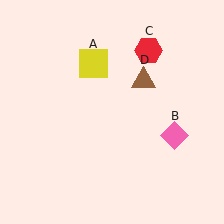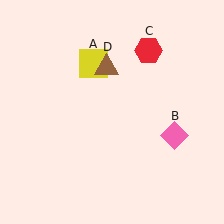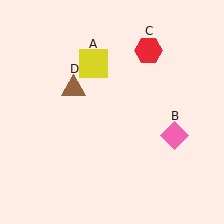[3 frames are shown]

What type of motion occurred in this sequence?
The brown triangle (object D) rotated counterclockwise around the center of the scene.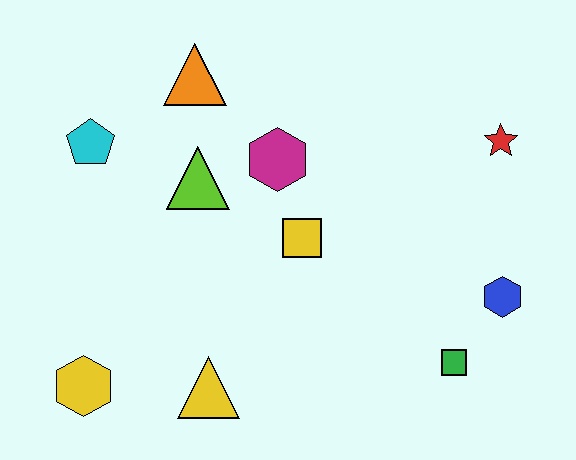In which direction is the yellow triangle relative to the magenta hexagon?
The yellow triangle is below the magenta hexagon.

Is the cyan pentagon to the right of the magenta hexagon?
No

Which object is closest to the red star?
The blue hexagon is closest to the red star.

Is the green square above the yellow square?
No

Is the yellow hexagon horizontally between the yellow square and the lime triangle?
No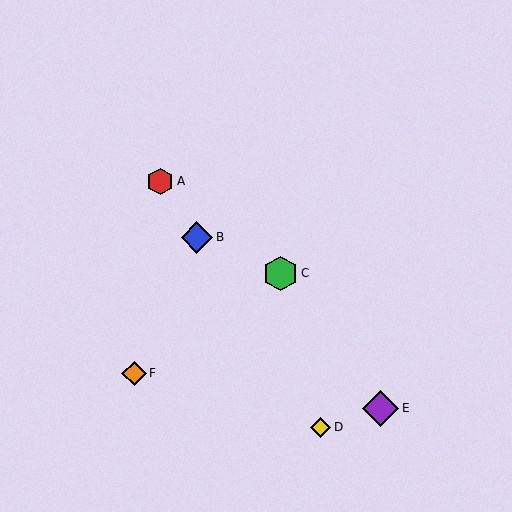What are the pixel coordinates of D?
Object D is at (321, 427).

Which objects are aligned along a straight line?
Objects A, B, D are aligned along a straight line.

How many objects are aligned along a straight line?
3 objects (A, B, D) are aligned along a straight line.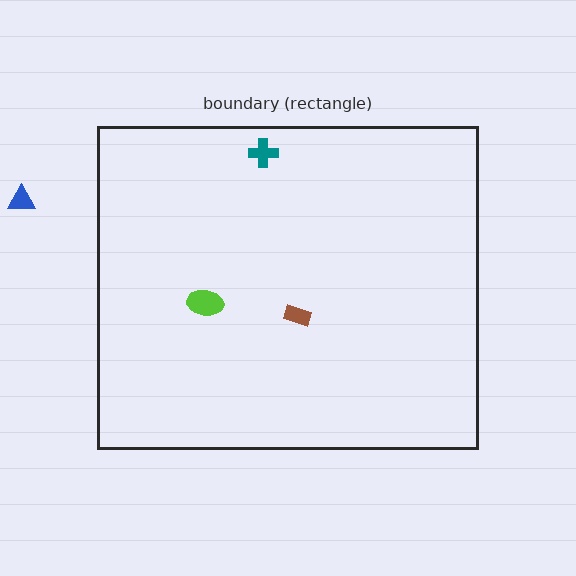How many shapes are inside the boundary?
3 inside, 1 outside.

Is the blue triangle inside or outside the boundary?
Outside.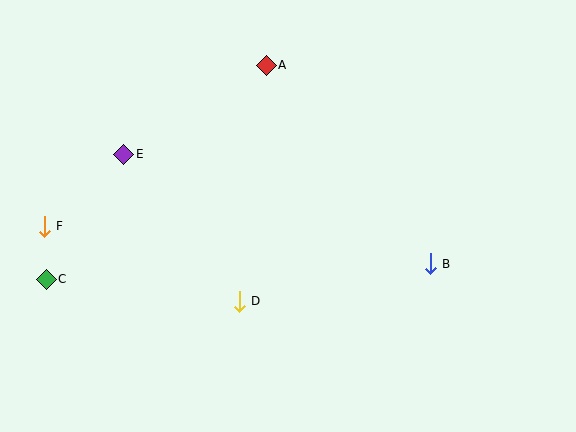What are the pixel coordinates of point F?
Point F is at (44, 226).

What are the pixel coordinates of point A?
Point A is at (266, 65).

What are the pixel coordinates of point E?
Point E is at (124, 154).